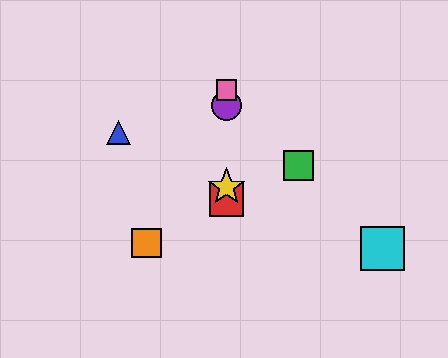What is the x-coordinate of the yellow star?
The yellow star is at x≈227.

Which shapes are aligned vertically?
The red square, the yellow star, the purple circle, the pink square are aligned vertically.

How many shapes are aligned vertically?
4 shapes (the red square, the yellow star, the purple circle, the pink square) are aligned vertically.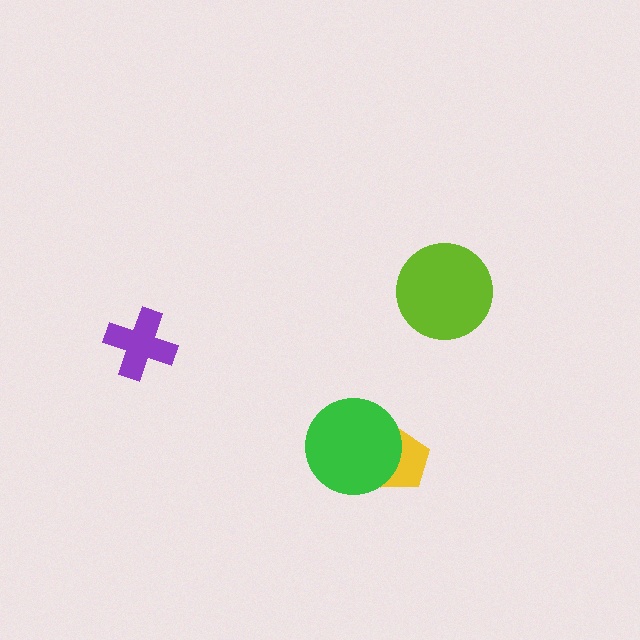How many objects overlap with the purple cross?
0 objects overlap with the purple cross.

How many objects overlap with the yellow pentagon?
1 object overlaps with the yellow pentagon.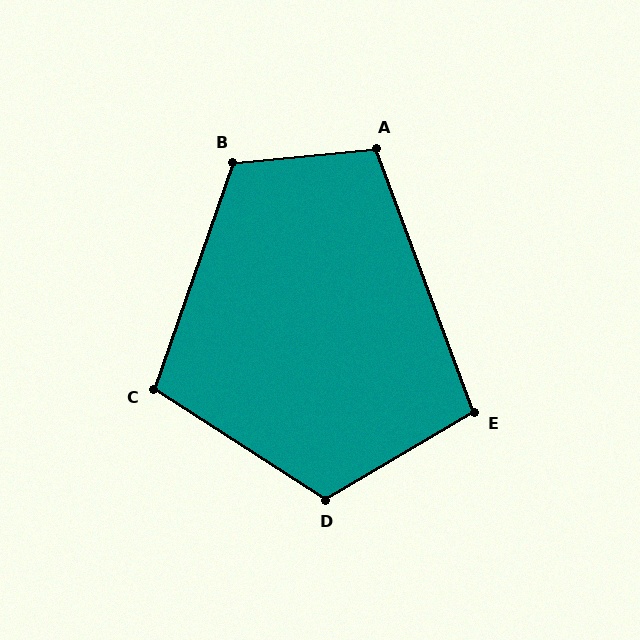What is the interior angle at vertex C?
Approximately 104 degrees (obtuse).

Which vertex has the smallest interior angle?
E, at approximately 100 degrees.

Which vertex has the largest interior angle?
D, at approximately 117 degrees.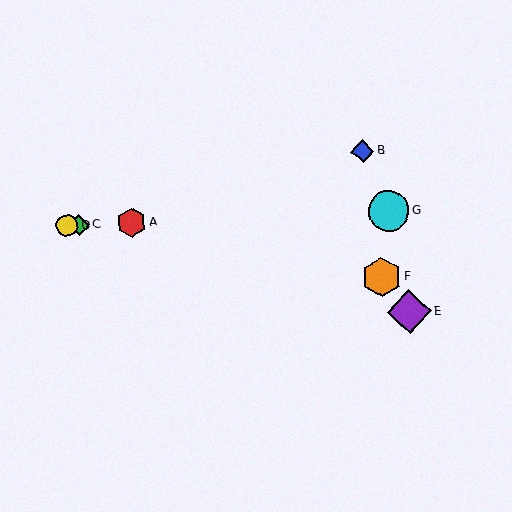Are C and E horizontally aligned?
No, C is at y≈225 and E is at y≈312.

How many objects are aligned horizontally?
4 objects (A, C, D, G) are aligned horizontally.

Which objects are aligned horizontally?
Objects A, C, D, G are aligned horizontally.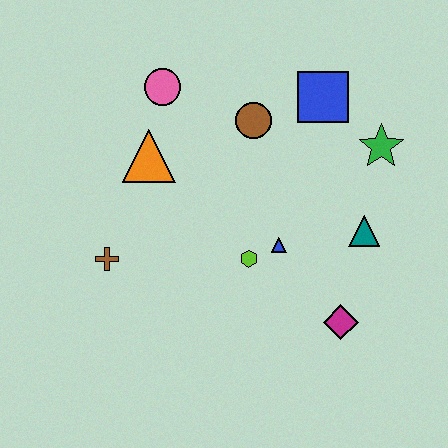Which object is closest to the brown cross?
The orange triangle is closest to the brown cross.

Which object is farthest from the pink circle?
The magenta diamond is farthest from the pink circle.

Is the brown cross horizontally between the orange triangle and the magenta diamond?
No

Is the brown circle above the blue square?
No